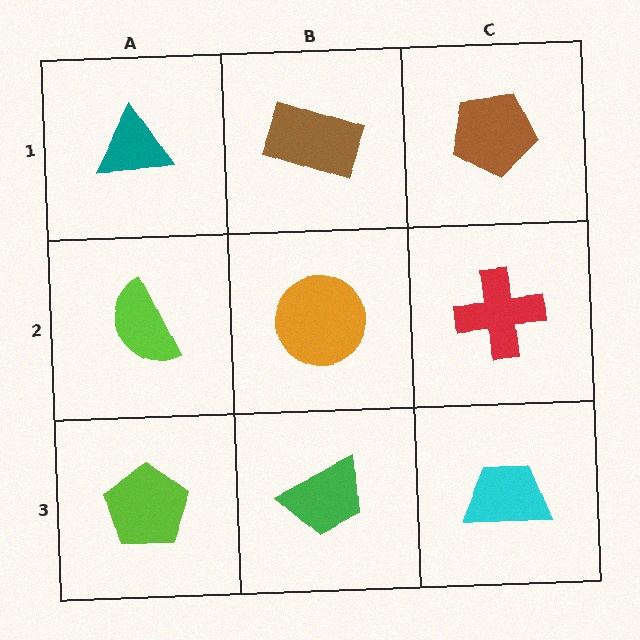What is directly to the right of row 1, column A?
A brown rectangle.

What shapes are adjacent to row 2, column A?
A teal triangle (row 1, column A), a lime pentagon (row 3, column A), an orange circle (row 2, column B).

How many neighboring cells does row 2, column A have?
3.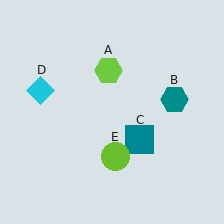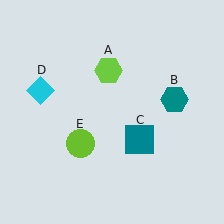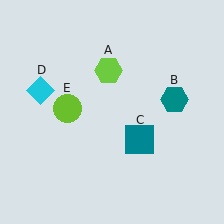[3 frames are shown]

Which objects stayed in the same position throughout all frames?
Lime hexagon (object A) and teal hexagon (object B) and teal square (object C) and cyan diamond (object D) remained stationary.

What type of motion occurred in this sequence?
The lime circle (object E) rotated clockwise around the center of the scene.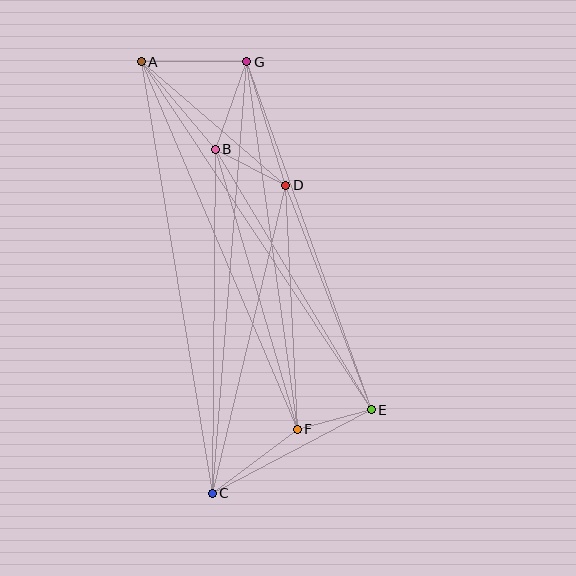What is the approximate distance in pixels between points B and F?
The distance between B and F is approximately 292 pixels.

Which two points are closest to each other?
Points E and F are closest to each other.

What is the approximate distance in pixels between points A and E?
The distance between A and E is approximately 417 pixels.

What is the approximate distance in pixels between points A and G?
The distance between A and G is approximately 105 pixels.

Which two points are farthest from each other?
Points A and C are farthest from each other.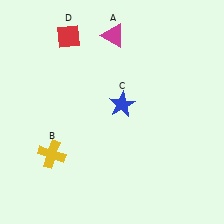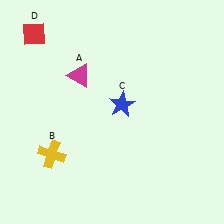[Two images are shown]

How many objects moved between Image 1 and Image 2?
2 objects moved between the two images.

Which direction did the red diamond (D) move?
The red diamond (D) moved left.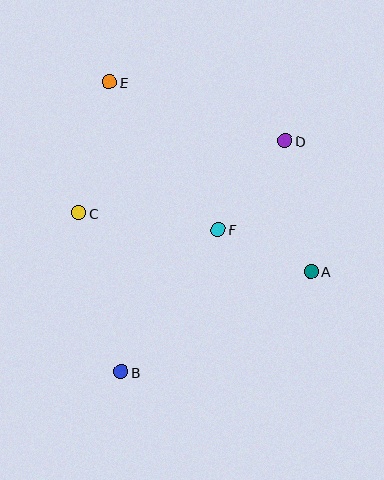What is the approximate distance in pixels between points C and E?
The distance between C and E is approximately 134 pixels.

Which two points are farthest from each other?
Points B and E are farthest from each other.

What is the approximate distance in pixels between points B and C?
The distance between B and C is approximately 165 pixels.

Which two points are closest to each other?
Points A and F are closest to each other.